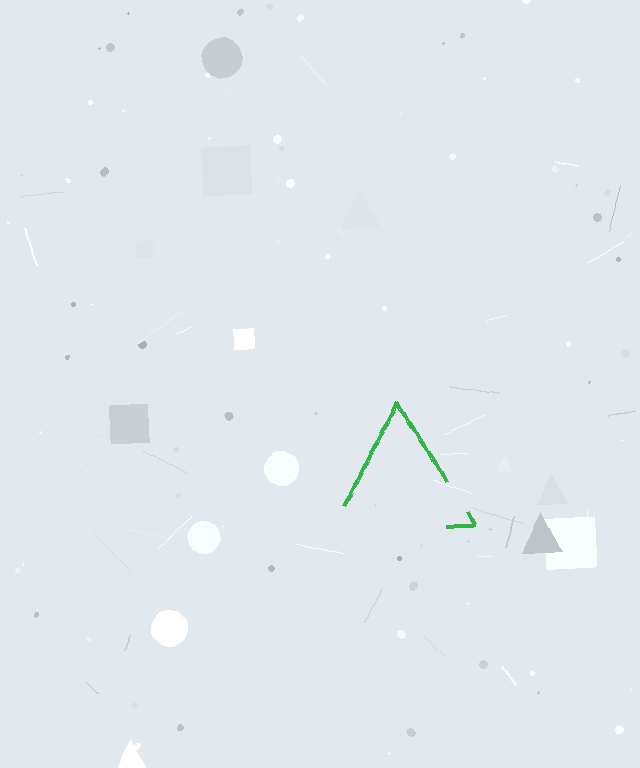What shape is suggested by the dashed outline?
The dashed outline suggests a triangle.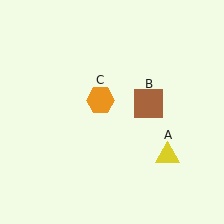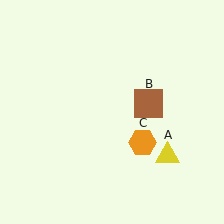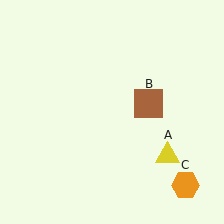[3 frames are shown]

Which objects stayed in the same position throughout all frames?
Yellow triangle (object A) and brown square (object B) remained stationary.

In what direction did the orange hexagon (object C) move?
The orange hexagon (object C) moved down and to the right.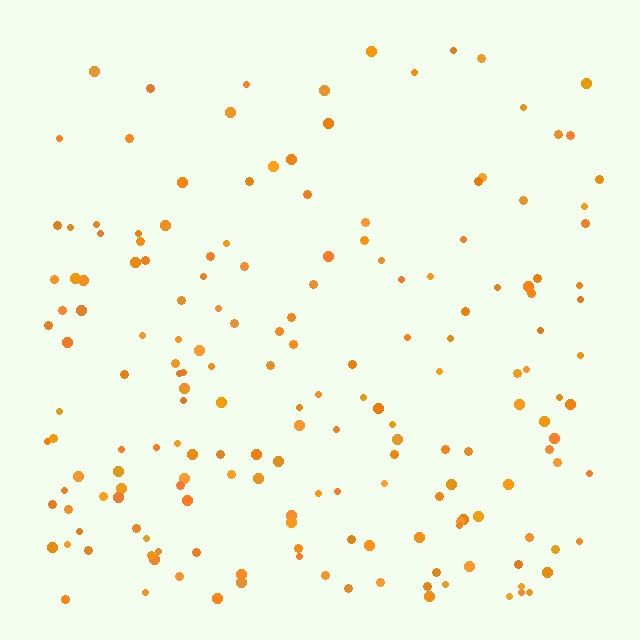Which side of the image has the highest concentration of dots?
The bottom.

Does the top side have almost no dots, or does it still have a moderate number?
Still a moderate number, just noticeably fewer than the bottom.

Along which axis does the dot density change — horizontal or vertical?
Vertical.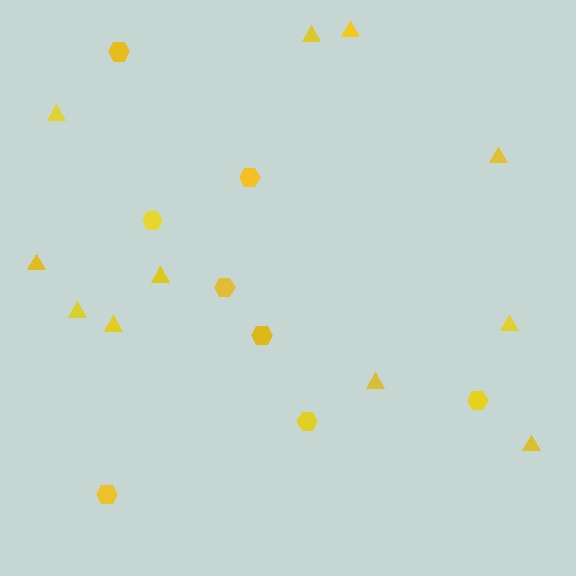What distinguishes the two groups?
There are 2 groups: one group of triangles (11) and one group of hexagons (8).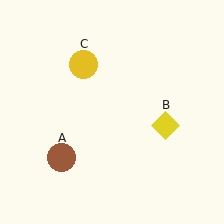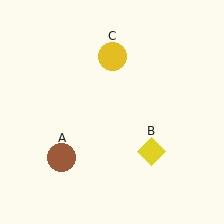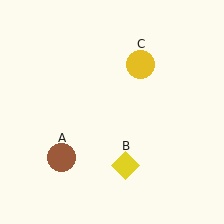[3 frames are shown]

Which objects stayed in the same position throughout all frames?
Brown circle (object A) remained stationary.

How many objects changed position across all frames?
2 objects changed position: yellow diamond (object B), yellow circle (object C).